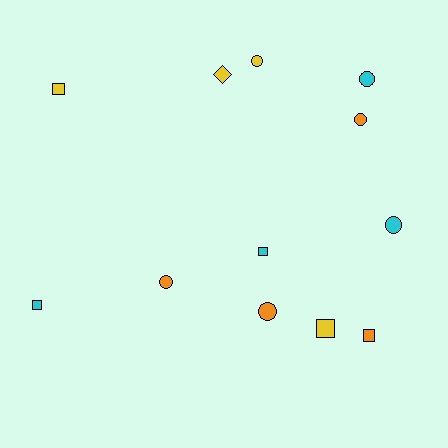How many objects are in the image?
There are 12 objects.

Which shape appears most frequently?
Circle, with 6 objects.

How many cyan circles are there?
There are 2 cyan circles.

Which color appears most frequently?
Yellow, with 4 objects.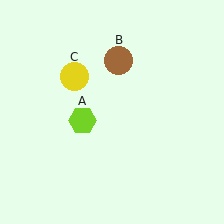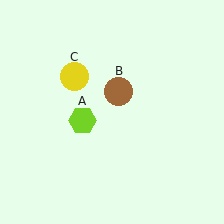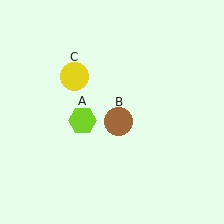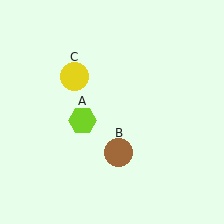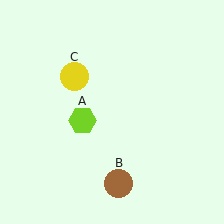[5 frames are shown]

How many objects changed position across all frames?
1 object changed position: brown circle (object B).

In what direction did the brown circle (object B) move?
The brown circle (object B) moved down.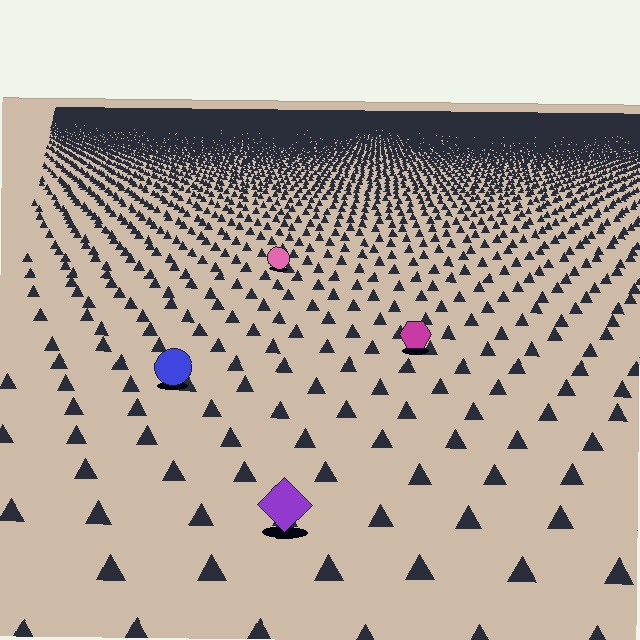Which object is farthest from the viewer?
The pink circle is farthest from the viewer. It appears smaller and the ground texture around it is denser.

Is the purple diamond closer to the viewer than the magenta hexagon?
Yes. The purple diamond is closer — you can tell from the texture gradient: the ground texture is coarser near it.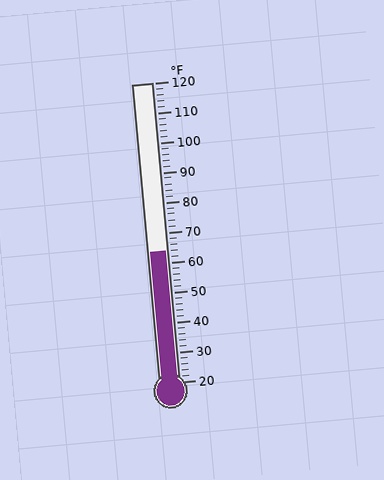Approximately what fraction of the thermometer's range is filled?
The thermometer is filled to approximately 45% of its range.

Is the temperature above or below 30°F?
The temperature is above 30°F.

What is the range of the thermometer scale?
The thermometer scale ranges from 20°F to 120°F.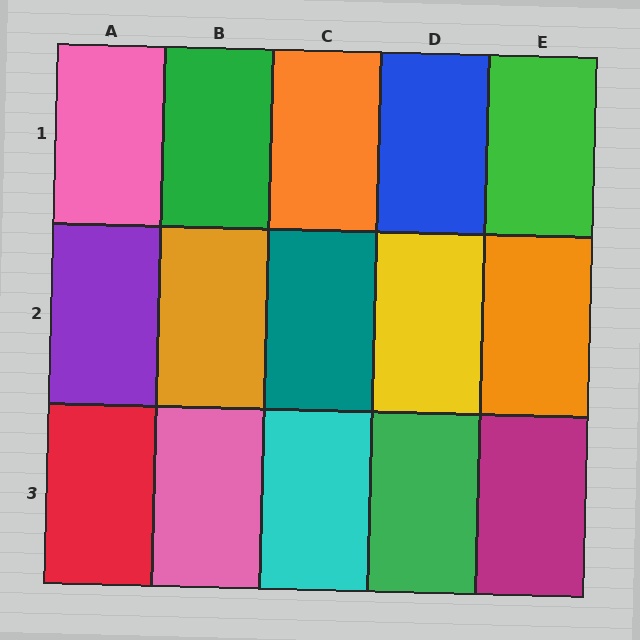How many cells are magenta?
1 cell is magenta.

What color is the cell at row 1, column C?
Orange.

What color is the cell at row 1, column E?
Green.